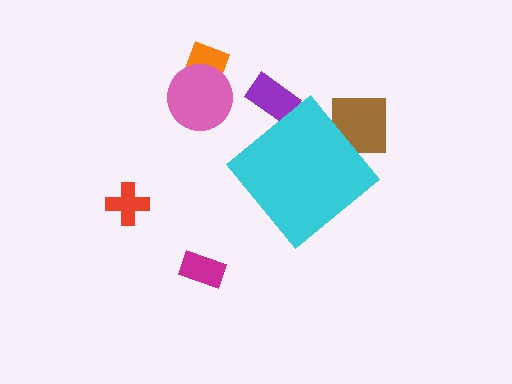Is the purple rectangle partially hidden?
Yes, the purple rectangle is partially hidden behind the cyan diamond.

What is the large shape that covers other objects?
A cyan diamond.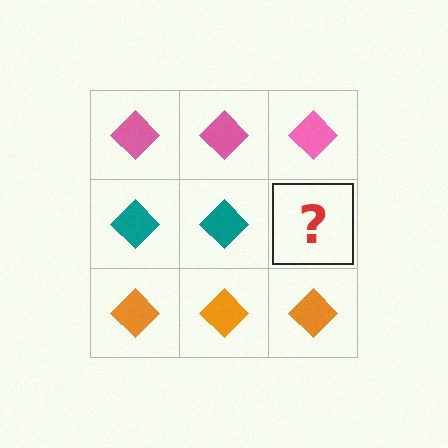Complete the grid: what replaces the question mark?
The question mark should be replaced with a teal diamond.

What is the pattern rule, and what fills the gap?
The rule is that each row has a consistent color. The gap should be filled with a teal diamond.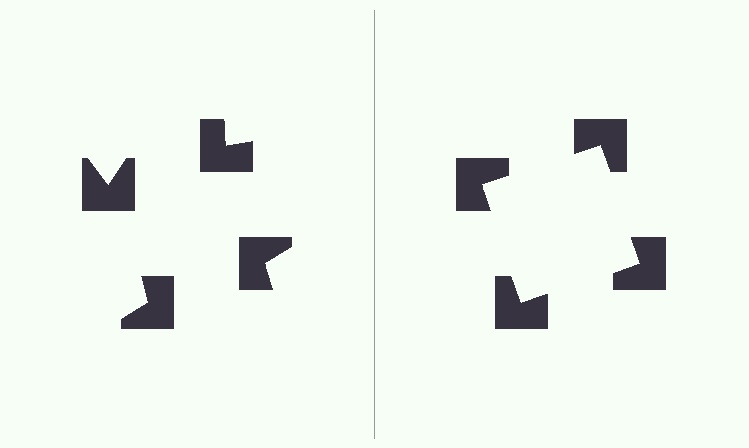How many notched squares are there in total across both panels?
8 — 4 on each side.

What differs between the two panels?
The notched squares are positioned identically on both sides; only the wedge orientations differ. On the right they align to a square; on the left they are misaligned.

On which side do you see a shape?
An illusory square appears on the right side. On the left side the wedge cuts are rotated, so no coherent shape forms.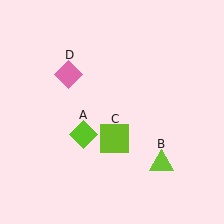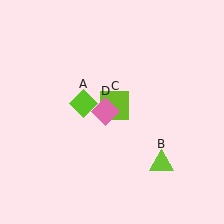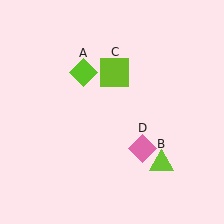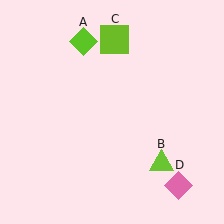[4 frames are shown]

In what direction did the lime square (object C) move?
The lime square (object C) moved up.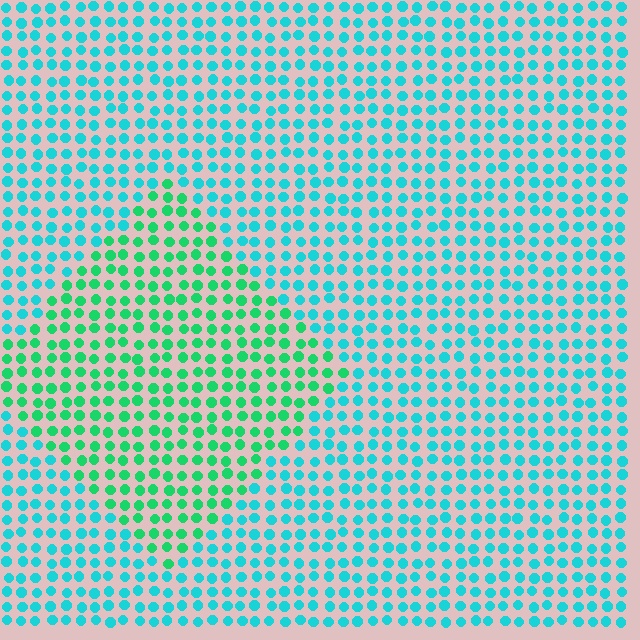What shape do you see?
I see a diamond.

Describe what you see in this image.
The image is filled with small cyan elements in a uniform arrangement. A diamond-shaped region is visible where the elements are tinted to a slightly different hue, forming a subtle color boundary.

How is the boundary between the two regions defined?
The boundary is defined purely by a slight shift in hue (about 36 degrees). Spacing, size, and orientation are identical on both sides.